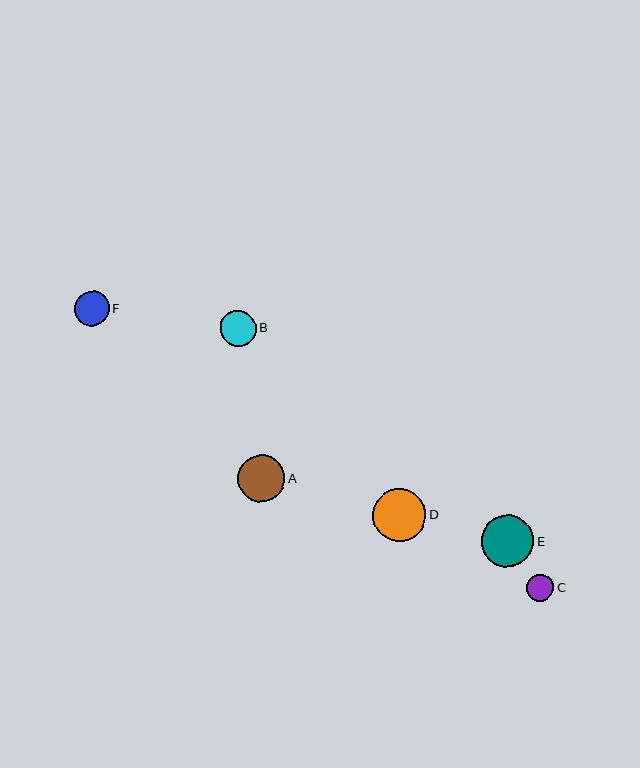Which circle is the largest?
Circle D is the largest with a size of approximately 53 pixels.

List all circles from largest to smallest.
From largest to smallest: D, E, A, B, F, C.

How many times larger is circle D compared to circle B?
Circle D is approximately 1.5 times the size of circle B.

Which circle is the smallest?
Circle C is the smallest with a size of approximately 27 pixels.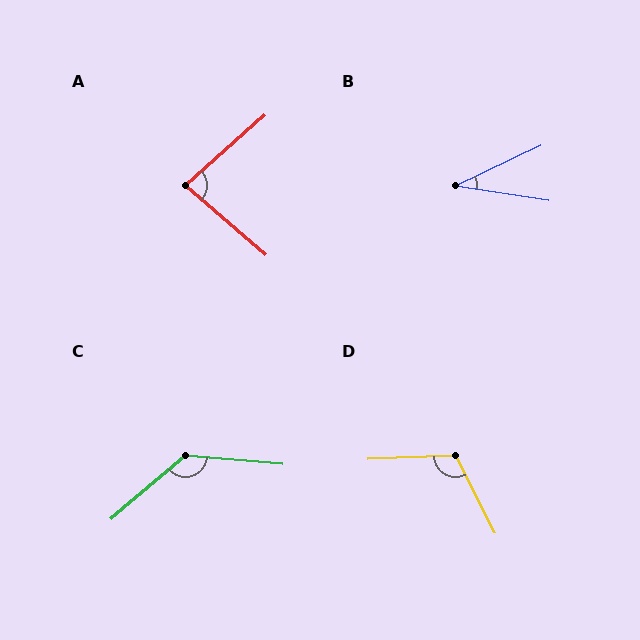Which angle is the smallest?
B, at approximately 34 degrees.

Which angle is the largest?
C, at approximately 134 degrees.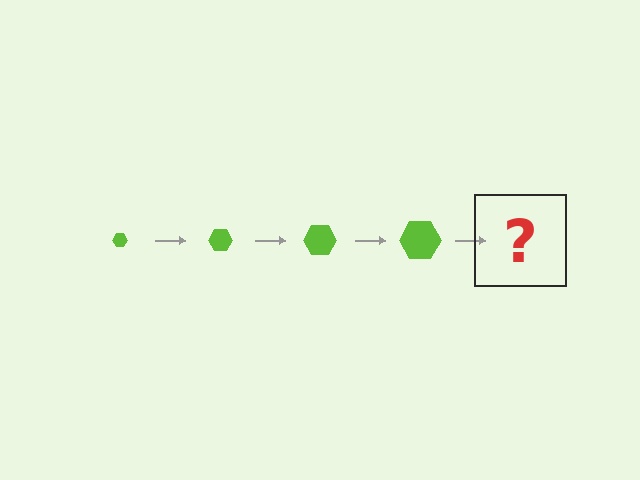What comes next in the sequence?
The next element should be a lime hexagon, larger than the previous one.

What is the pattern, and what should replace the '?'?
The pattern is that the hexagon gets progressively larger each step. The '?' should be a lime hexagon, larger than the previous one.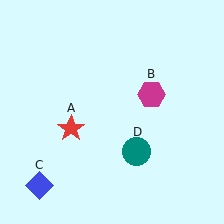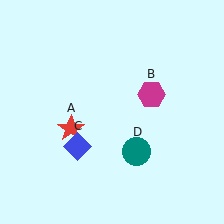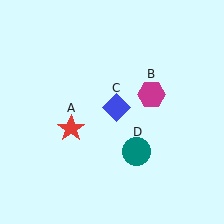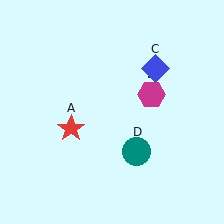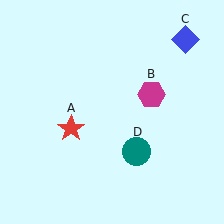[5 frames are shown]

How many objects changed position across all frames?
1 object changed position: blue diamond (object C).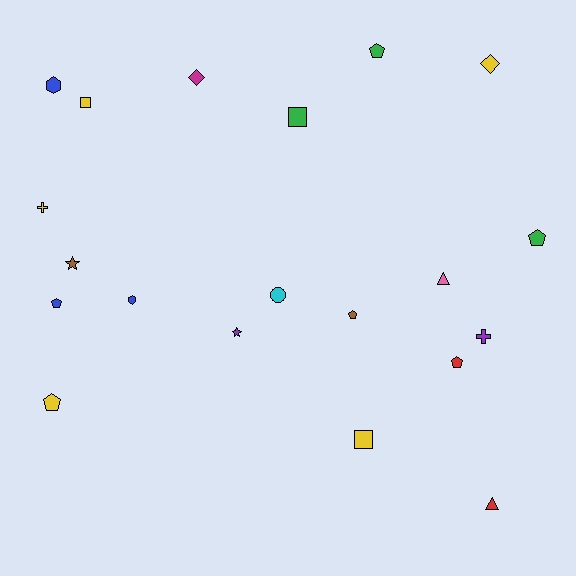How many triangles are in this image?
There are 2 triangles.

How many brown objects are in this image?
There are 2 brown objects.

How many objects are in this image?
There are 20 objects.